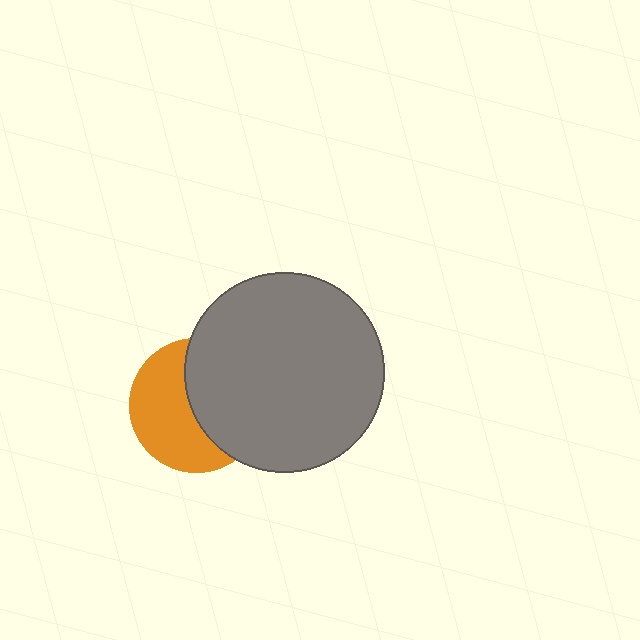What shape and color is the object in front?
The object in front is a gray circle.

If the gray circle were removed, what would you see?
You would see the complete orange circle.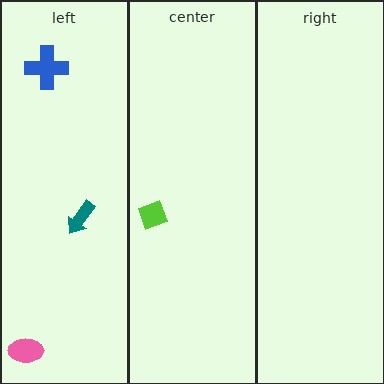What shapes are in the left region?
The blue cross, the pink ellipse, the teal arrow.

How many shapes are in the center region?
1.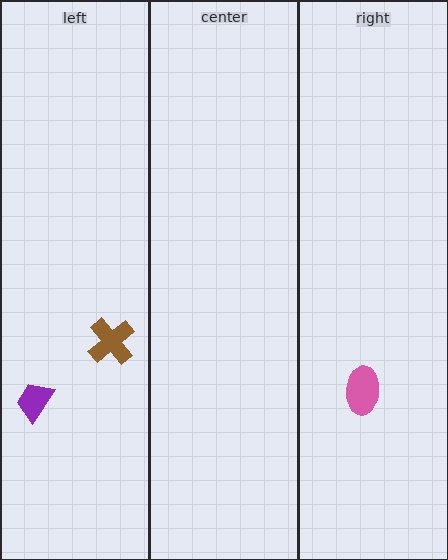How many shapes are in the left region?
2.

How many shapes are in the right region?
1.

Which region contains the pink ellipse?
The right region.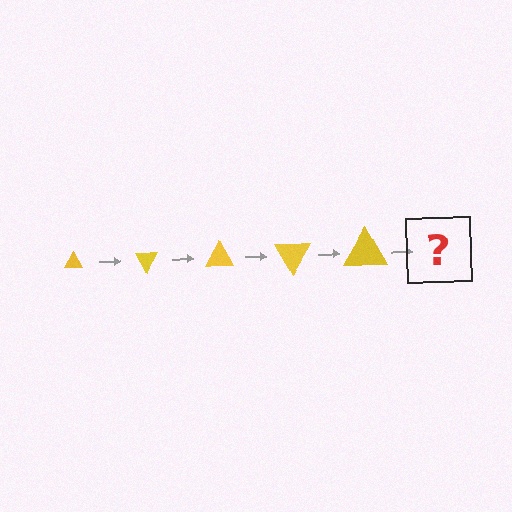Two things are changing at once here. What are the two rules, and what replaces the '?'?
The two rules are that the triangle grows larger each step and it rotates 60 degrees each step. The '?' should be a triangle, larger than the previous one and rotated 300 degrees from the start.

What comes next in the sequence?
The next element should be a triangle, larger than the previous one and rotated 300 degrees from the start.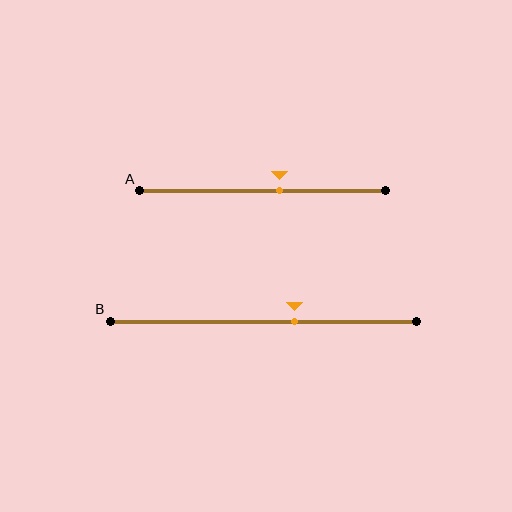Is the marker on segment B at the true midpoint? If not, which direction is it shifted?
No, the marker on segment B is shifted to the right by about 10% of the segment length.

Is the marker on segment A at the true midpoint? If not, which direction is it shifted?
No, the marker on segment A is shifted to the right by about 7% of the segment length.